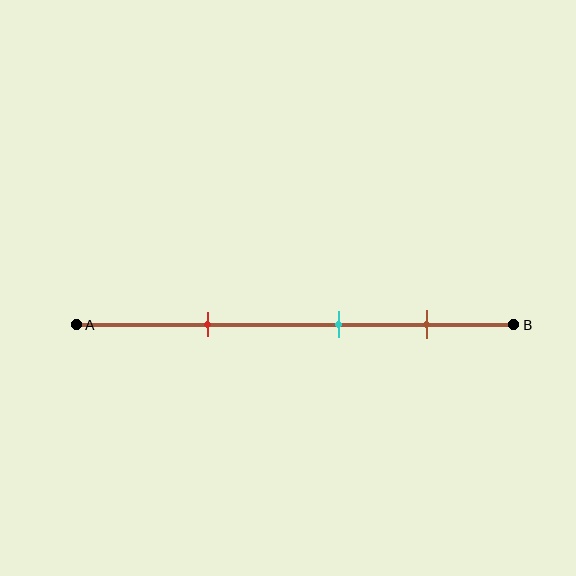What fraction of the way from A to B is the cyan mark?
The cyan mark is approximately 60% (0.6) of the way from A to B.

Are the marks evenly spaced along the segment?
Yes, the marks are approximately evenly spaced.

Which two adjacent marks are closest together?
The cyan and brown marks are the closest adjacent pair.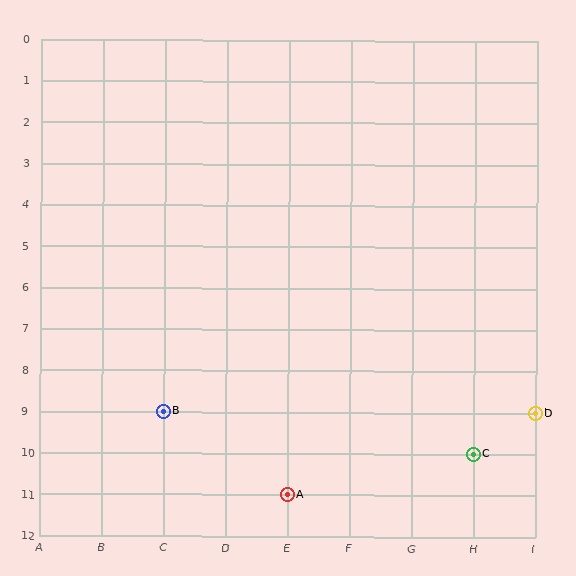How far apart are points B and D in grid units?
Points B and D are 6 columns apart.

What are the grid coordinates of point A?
Point A is at grid coordinates (E, 11).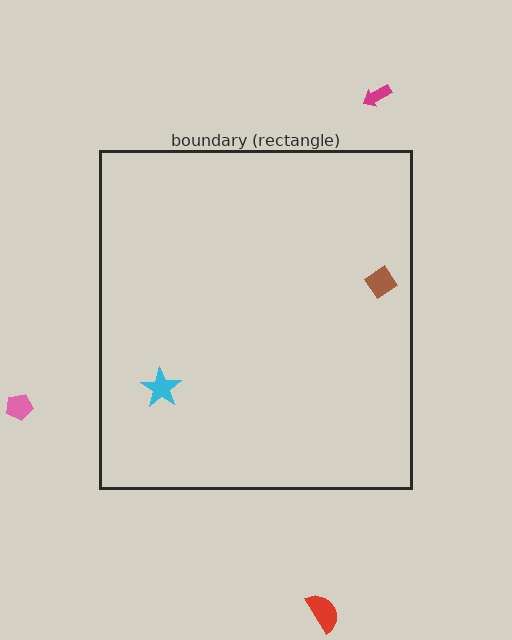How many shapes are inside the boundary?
2 inside, 3 outside.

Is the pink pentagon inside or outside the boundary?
Outside.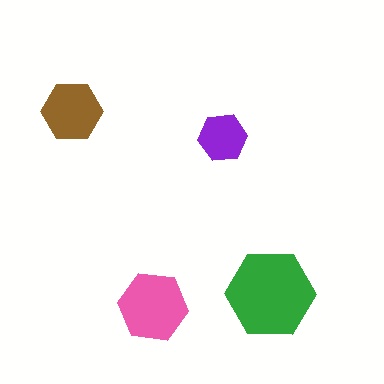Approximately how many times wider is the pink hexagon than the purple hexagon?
About 1.5 times wider.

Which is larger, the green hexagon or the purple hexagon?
The green one.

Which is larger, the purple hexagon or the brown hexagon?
The brown one.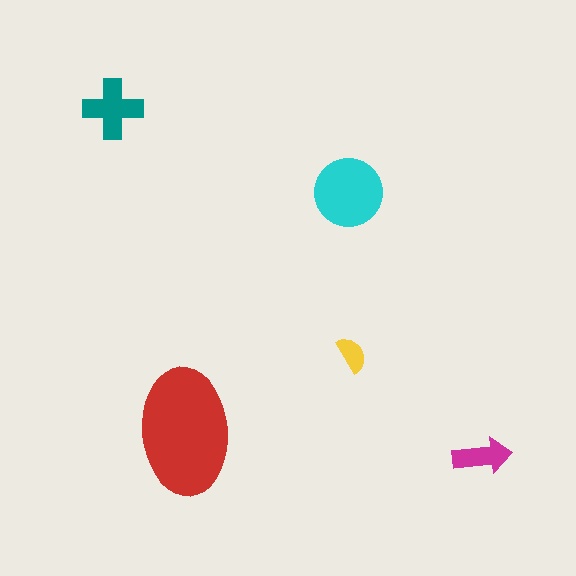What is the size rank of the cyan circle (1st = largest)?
2nd.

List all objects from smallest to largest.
The yellow semicircle, the magenta arrow, the teal cross, the cyan circle, the red ellipse.